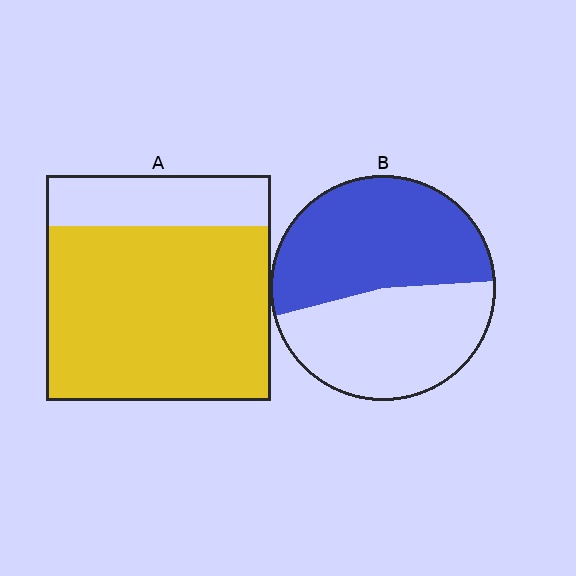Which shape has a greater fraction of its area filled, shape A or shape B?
Shape A.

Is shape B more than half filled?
Roughly half.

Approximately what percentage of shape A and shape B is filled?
A is approximately 75% and B is approximately 55%.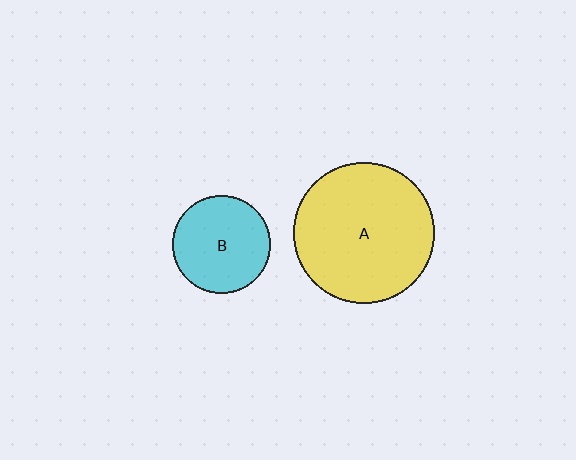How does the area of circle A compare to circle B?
Approximately 2.1 times.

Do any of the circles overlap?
No, none of the circles overlap.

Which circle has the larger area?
Circle A (yellow).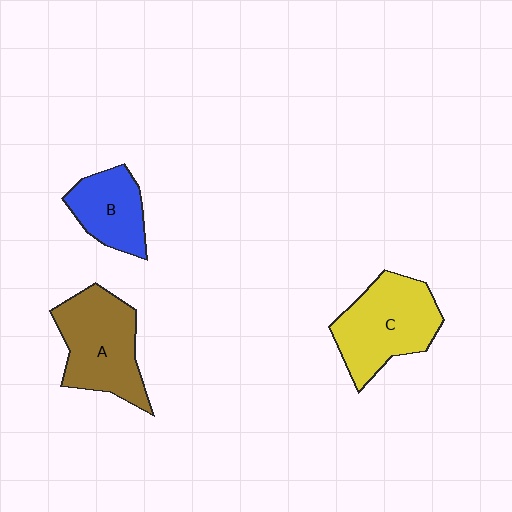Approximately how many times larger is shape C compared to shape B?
Approximately 1.5 times.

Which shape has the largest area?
Shape C (yellow).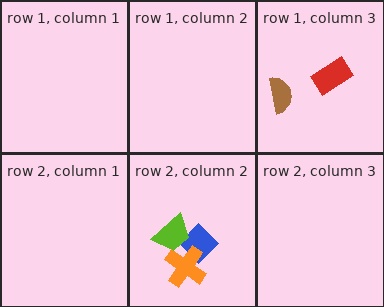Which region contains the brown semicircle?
The row 1, column 3 region.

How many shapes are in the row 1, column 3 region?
2.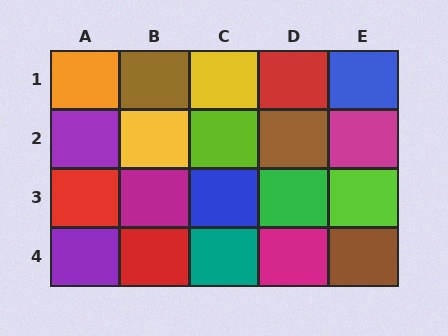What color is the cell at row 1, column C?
Yellow.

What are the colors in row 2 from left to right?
Purple, yellow, lime, brown, magenta.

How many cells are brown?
3 cells are brown.